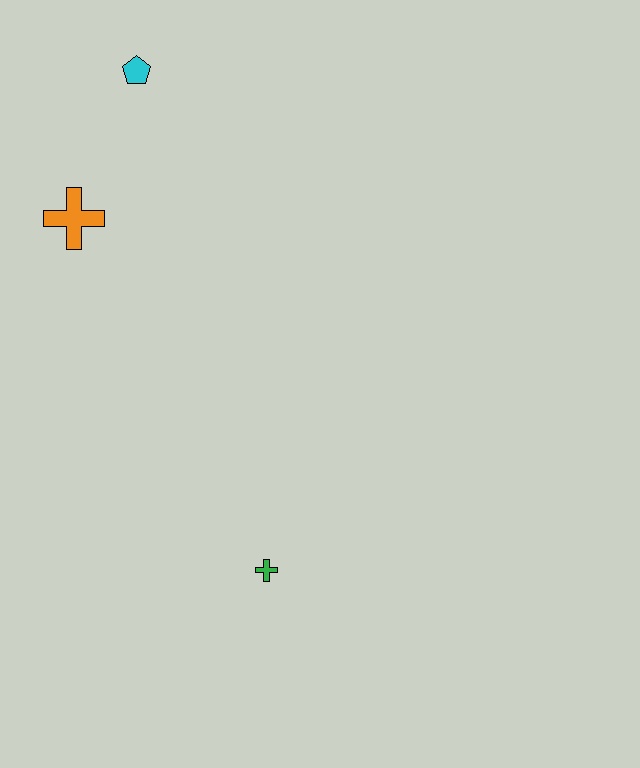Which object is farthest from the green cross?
The cyan pentagon is farthest from the green cross.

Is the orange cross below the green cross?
No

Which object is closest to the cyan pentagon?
The orange cross is closest to the cyan pentagon.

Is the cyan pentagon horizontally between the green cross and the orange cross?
Yes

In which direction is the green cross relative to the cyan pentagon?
The green cross is below the cyan pentagon.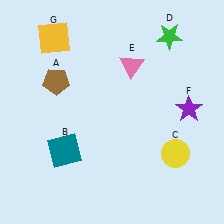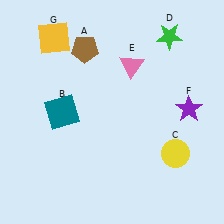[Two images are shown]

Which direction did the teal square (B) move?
The teal square (B) moved up.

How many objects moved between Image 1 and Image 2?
2 objects moved between the two images.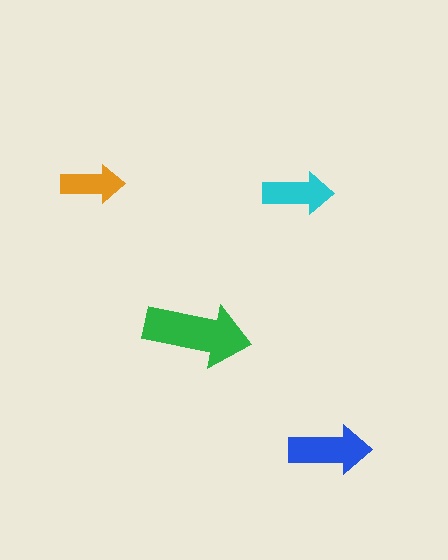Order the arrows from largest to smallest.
the green one, the blue one, the cyan one, the orange one.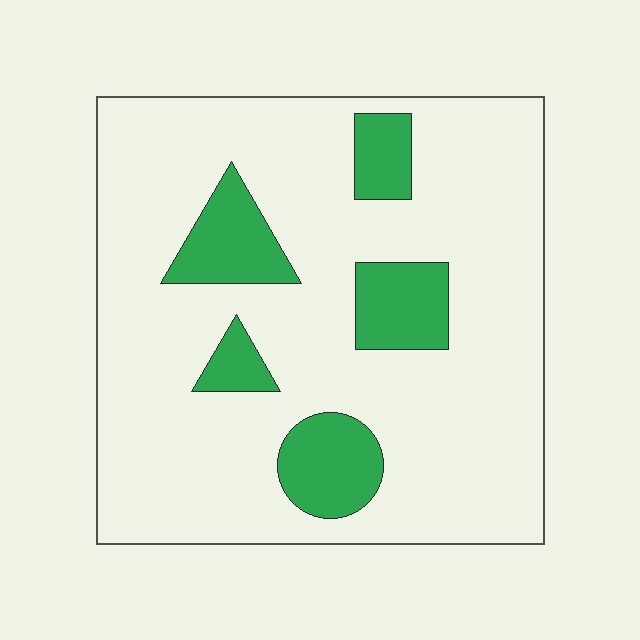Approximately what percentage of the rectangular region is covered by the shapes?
Approximately 15%.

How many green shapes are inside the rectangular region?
5.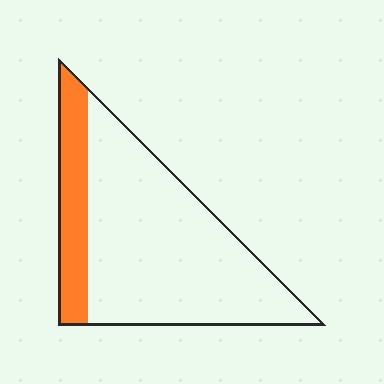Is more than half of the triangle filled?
No.